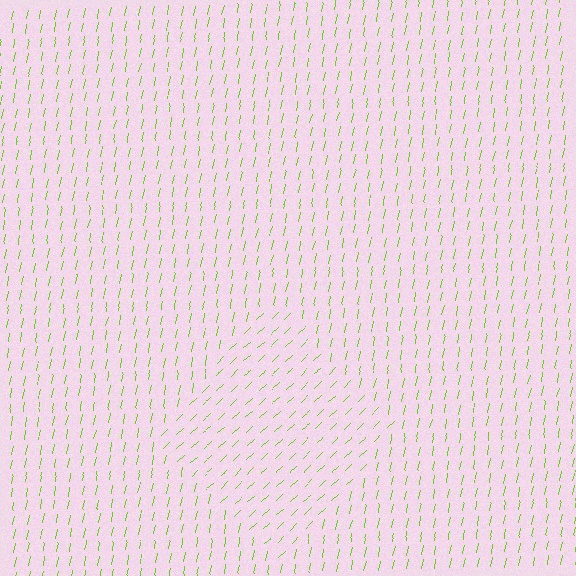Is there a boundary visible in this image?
Yes, there is a texture boundary formed by a change in line orientation.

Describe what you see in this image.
The image is filled with small lime line segments. A diamond region in the image has lines oriented differently from the surrounding lines, creating a visible texture boundary.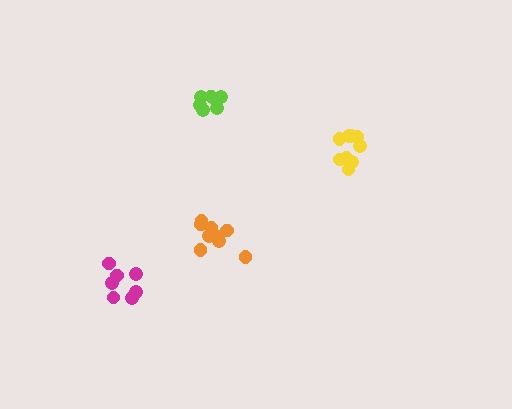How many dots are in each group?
Group 1: 7 dots, Group 2: 7 dots, Group 3: 9 dots, Group 4: 10 dots (33 total).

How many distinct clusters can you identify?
There are 4 distinct clusters.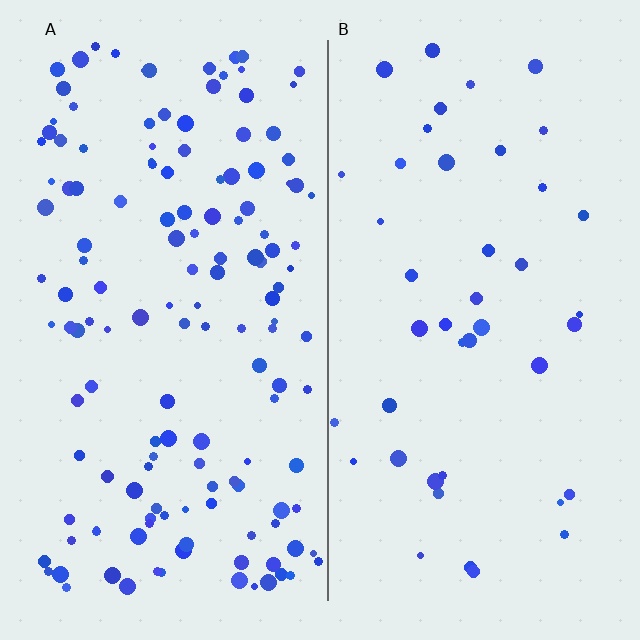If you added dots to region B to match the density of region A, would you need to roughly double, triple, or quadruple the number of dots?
Approximately triple.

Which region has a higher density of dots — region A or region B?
A (the left).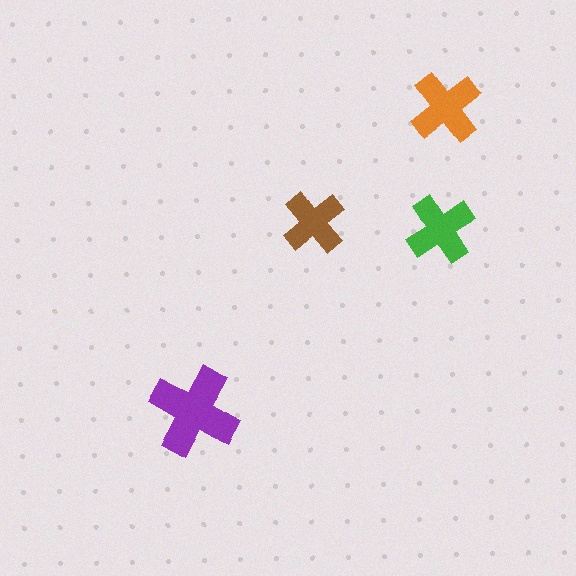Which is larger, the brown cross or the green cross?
The green one.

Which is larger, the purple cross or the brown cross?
The purple one.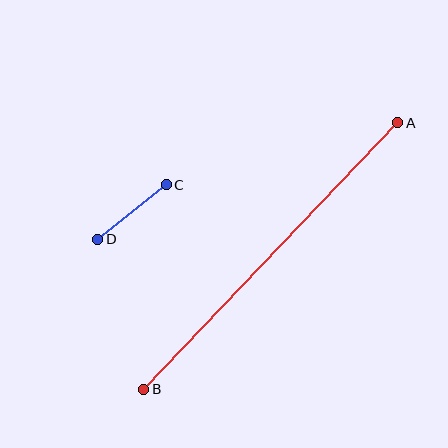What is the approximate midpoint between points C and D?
The midpoint is at approximately (132, 212) pixels.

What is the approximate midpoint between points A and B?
The midpoint is at approximately (271, 256) pixels.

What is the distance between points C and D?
The distance is approximately 88 pixels.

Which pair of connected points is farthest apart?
Points A and B are farthest apart.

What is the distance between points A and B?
The distance is approximately 368 pixels.